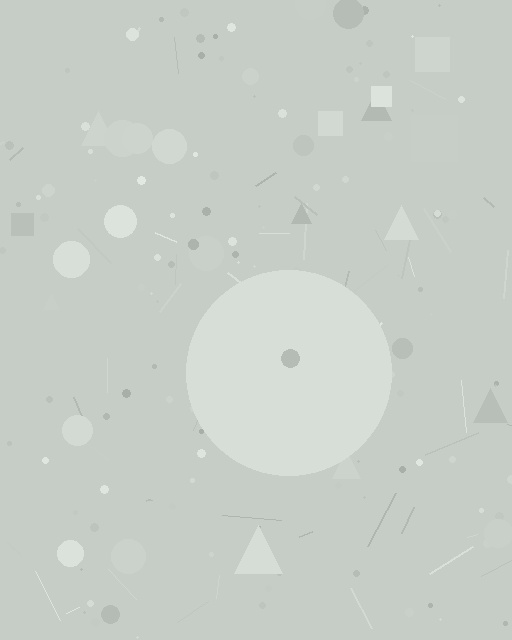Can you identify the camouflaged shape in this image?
The camouflaged shape is a circle.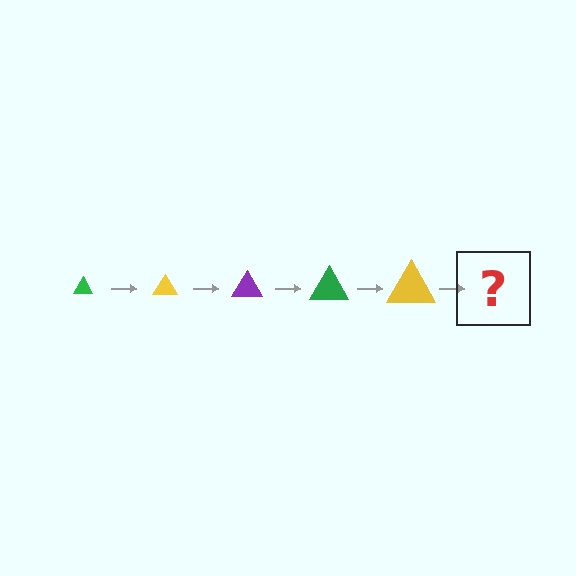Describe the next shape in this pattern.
It should be a purple triangle, larger than the previous one.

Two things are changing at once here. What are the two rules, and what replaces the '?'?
The two rules are that the triangle grows larger each step and the color cycles through green, yellow, and purple. The '?' should be a purple triangle, larger than the previous one.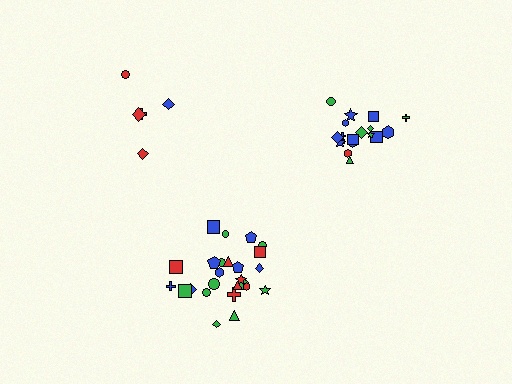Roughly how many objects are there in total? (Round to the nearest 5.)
Roughly 50 objects in total.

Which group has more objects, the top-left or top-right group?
The top-right group.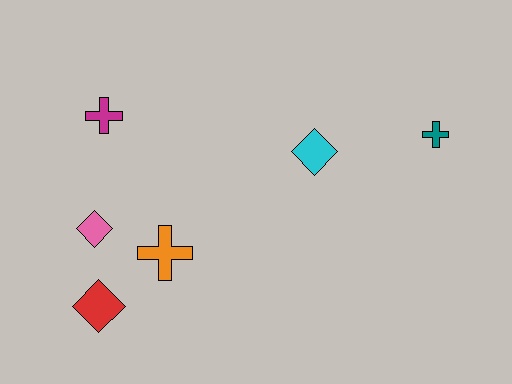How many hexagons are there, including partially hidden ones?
There are no hexagons.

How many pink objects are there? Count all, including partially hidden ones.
There is 1 pink object.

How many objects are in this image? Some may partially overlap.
There are 6 objects.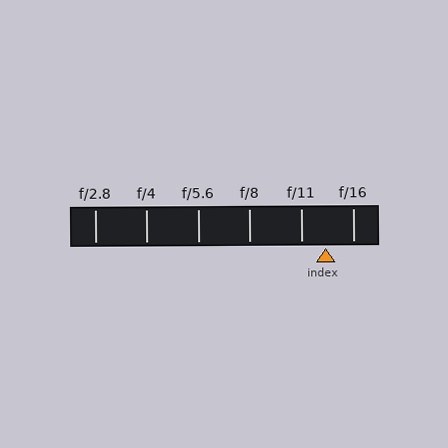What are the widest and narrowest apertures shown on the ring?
The widest aperture shown is f/2.8 and the narrowest is f/16.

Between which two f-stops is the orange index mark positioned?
The index mark is between f/11 and f/16.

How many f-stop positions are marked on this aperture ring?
There are 6 f-stop positions marked.